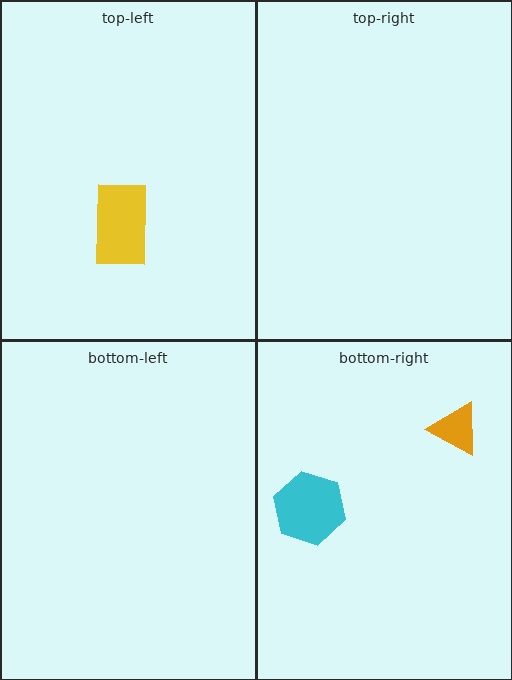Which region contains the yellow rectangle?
The top-left region.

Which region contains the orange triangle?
The bottom-right region.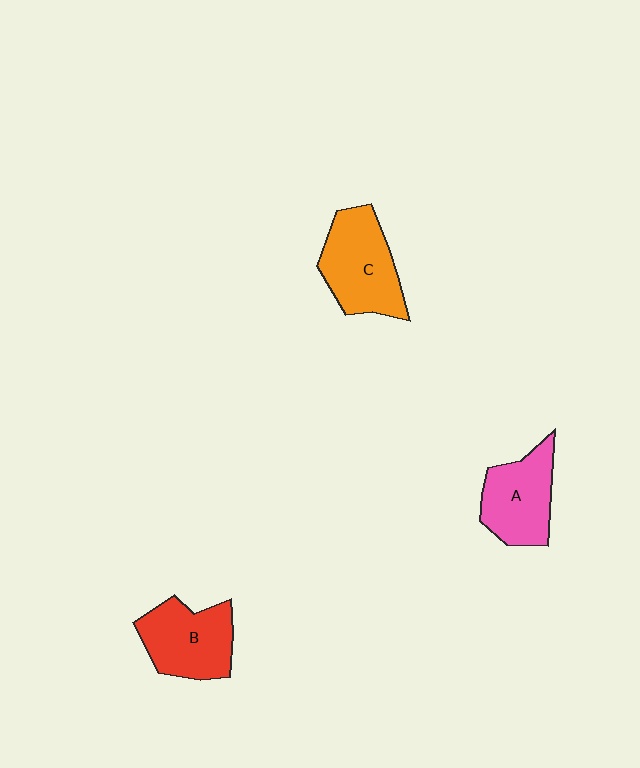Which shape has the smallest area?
Shape A (pink).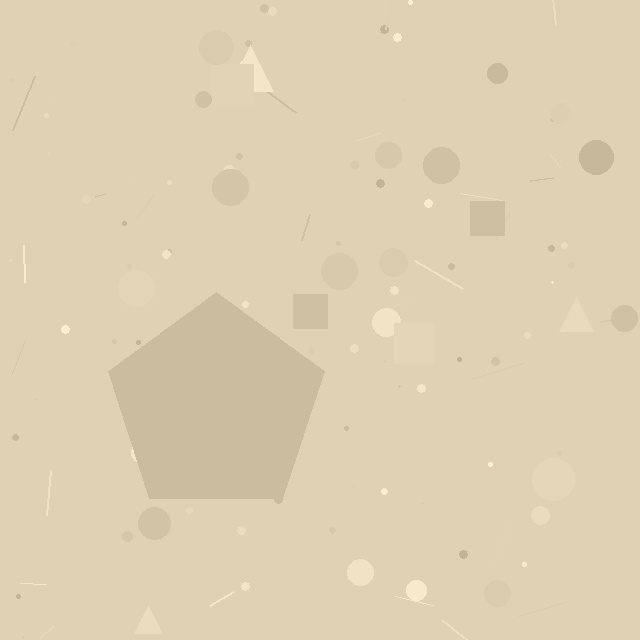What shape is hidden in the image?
A pentagon is hidden in the image.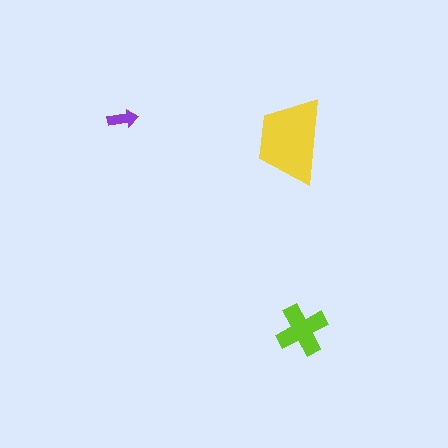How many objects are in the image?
There are 3 objects in the image.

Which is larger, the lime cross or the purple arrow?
The lime cross.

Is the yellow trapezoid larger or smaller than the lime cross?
Larger.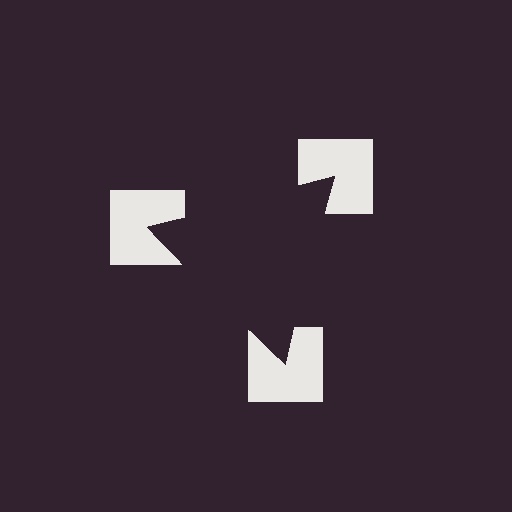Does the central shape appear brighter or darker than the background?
It typically appears slightly darker than the background, even though no actual brightness change is drawn.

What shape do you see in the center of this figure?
An illusory triangle — its edges are inferred from the aligned wedge cuts in the notched squares, not physically drawn.